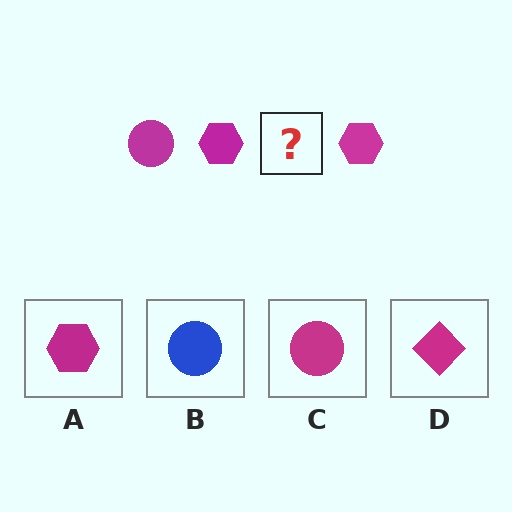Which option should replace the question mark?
Option C.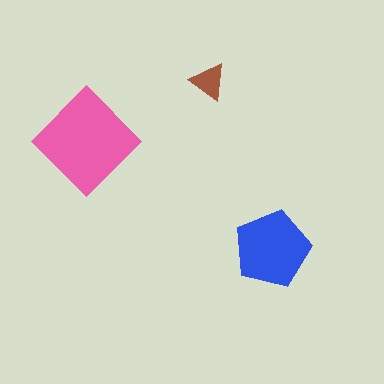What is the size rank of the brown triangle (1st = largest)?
3rd.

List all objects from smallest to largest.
The brown triangle, the blue pentagon, the pink diamond.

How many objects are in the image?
There are 3 objects in the image.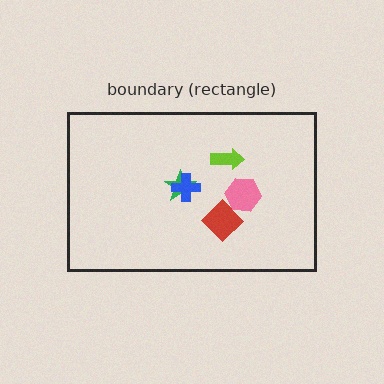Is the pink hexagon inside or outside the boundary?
Inside.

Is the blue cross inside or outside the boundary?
Inside.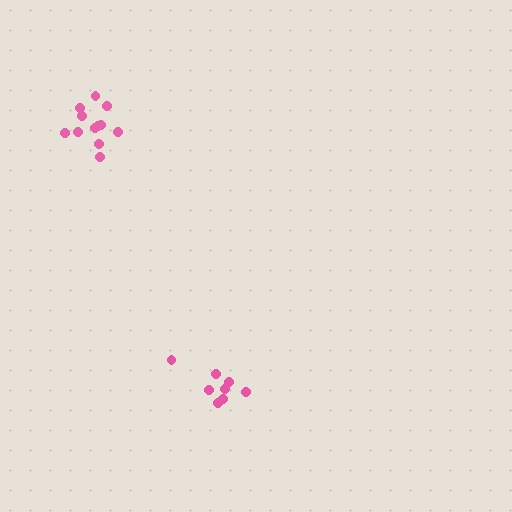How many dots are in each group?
Group 1: 8 dots, Group 2: 12 dots (20 total).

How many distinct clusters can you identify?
There are 2 distinct clusters.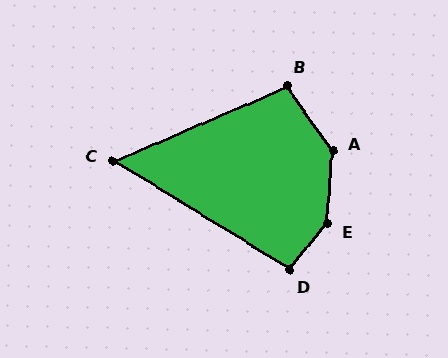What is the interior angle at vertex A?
Approximately 140 degrees (obtuse).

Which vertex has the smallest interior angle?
C, at approximately 55 degrees.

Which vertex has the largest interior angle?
E, at approximately 146 degrees.